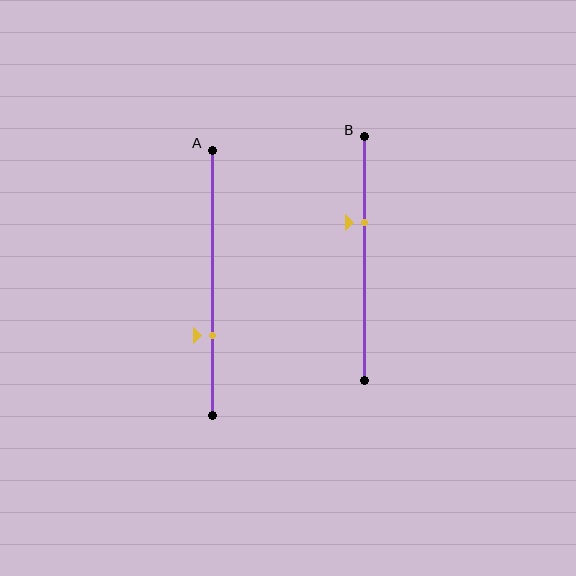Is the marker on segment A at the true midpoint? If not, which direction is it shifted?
No, the marker on segment A is shifted downward by about 20% of the segment length.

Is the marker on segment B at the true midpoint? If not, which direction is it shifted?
No, the marker on segment B is shifted upward by about 15% of the segment length.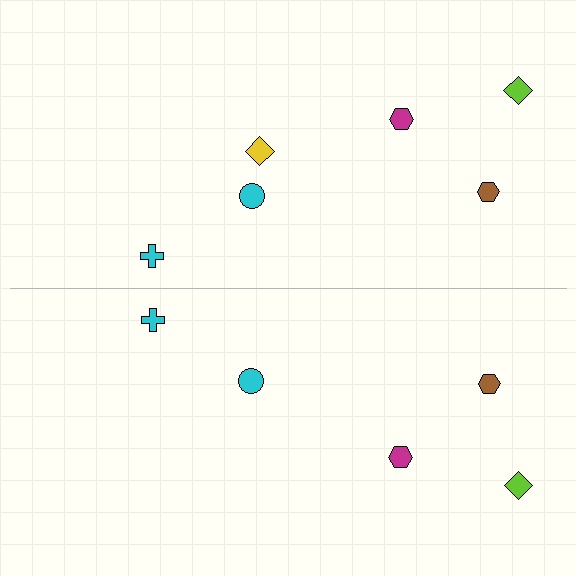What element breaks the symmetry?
A yellow diamond is missing from the bottom side.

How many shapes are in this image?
There are 11 shapes in this image.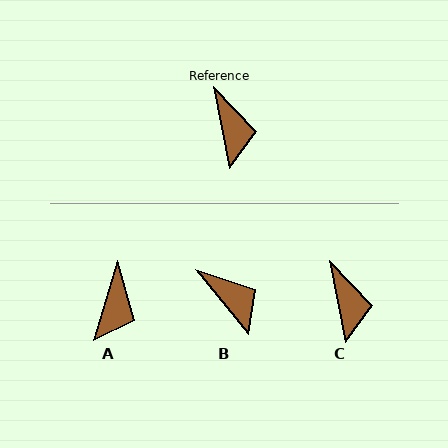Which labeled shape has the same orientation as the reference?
C.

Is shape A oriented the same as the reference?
No, it is off by about 28 degrees.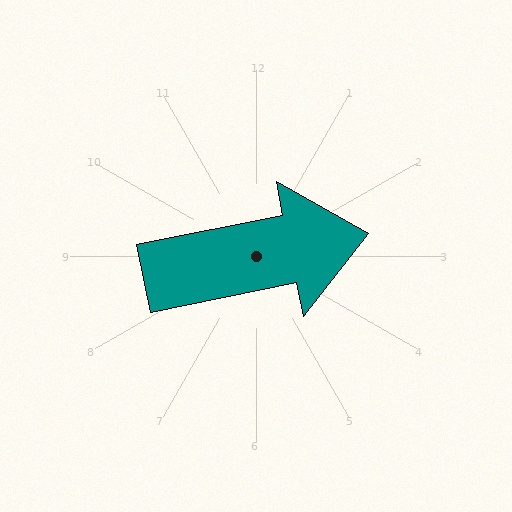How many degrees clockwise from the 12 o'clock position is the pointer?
Approximately 79 degrees.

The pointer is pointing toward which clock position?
Roughly 3 o'clock.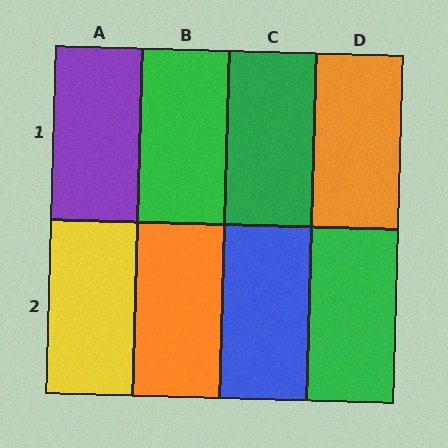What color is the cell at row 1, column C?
Green.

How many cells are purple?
1 cell is purple.